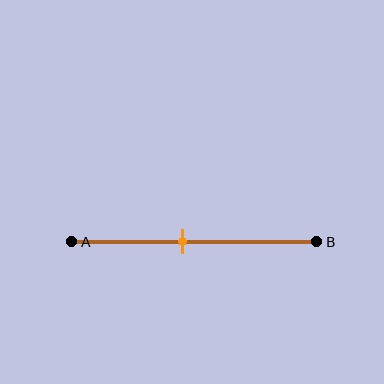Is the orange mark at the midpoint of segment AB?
No, the mark is at about 45% from A, not at the 50% midpoint.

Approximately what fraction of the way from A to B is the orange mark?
The orange mark is approximately 45% of the way from A to B.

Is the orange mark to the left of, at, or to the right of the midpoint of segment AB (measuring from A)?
The orange mark is to the left of the midpoint of segment AB.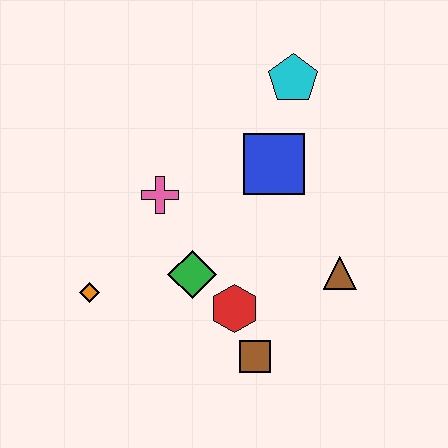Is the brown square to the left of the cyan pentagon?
Yes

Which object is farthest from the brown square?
The cyan pentagon is farthest from the brown square.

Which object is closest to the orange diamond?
The green diamond is closest to the orange diamond.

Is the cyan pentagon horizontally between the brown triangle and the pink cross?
Yes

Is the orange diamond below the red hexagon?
No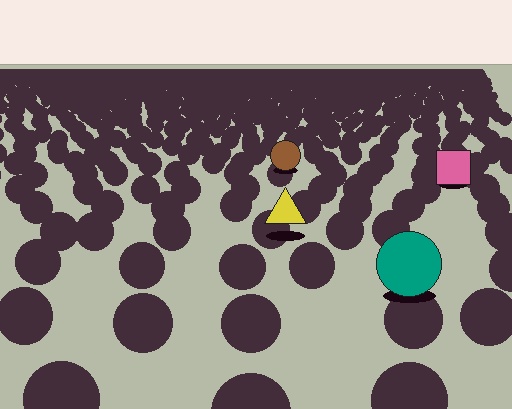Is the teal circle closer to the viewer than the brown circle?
Yes. The teal circle is closer — you can tell from the texture gradient: the ground texture is coarser near it.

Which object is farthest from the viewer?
The brown circle is farthest from the viewer. It appears smaller and the ground texture around it is denser.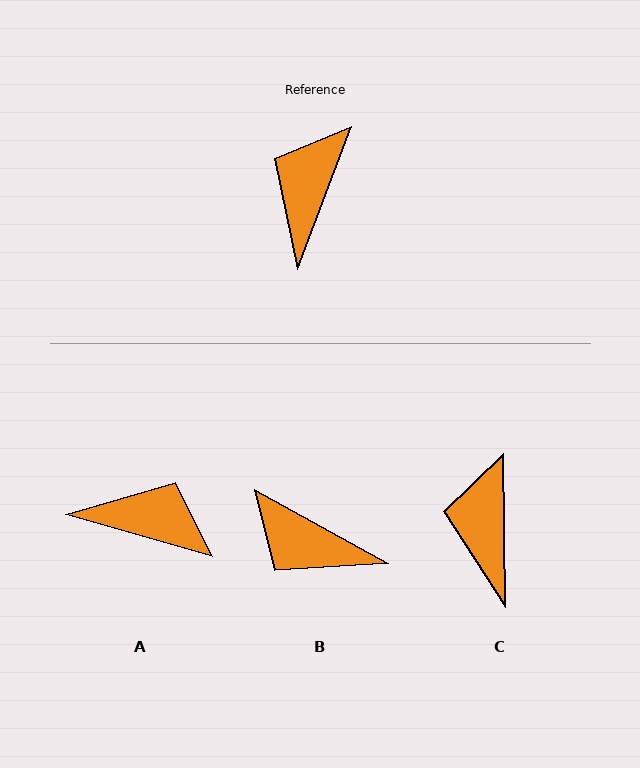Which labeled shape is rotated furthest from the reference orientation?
A, about 86 degrees away.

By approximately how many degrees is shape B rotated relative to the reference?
Approximately 82 degrees counter-clockwise.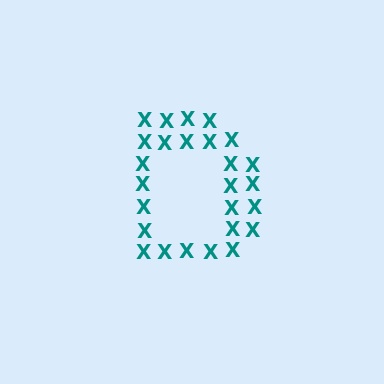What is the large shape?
The large shape is the letter D.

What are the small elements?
The small elements are letter X's.